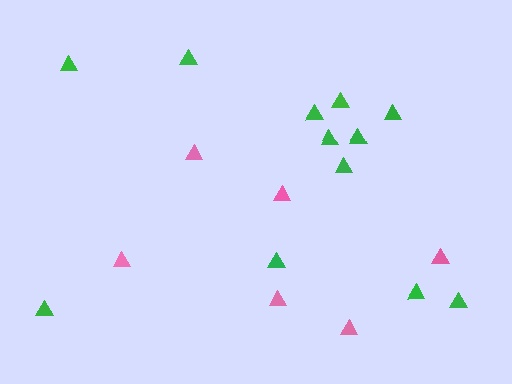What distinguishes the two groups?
There are 2 groups: one group of pink triangles (6) and one group of green triangles (12).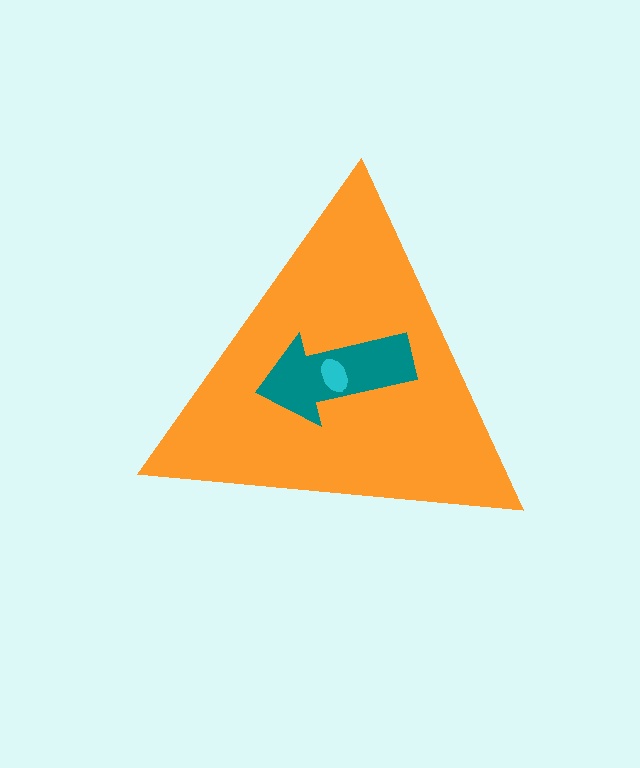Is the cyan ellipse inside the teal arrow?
Yes.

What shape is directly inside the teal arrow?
The cyan ellipse.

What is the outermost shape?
The orange triangle.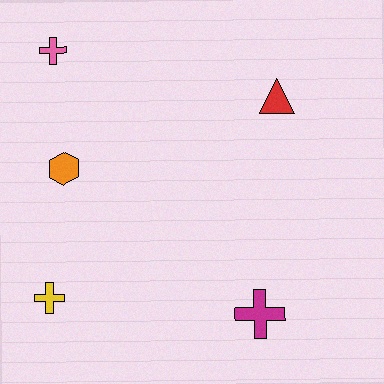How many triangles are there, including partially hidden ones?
There is 1 triangle.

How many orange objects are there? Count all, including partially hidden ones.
There is 1 orange object.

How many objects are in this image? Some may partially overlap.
There are 5 objects.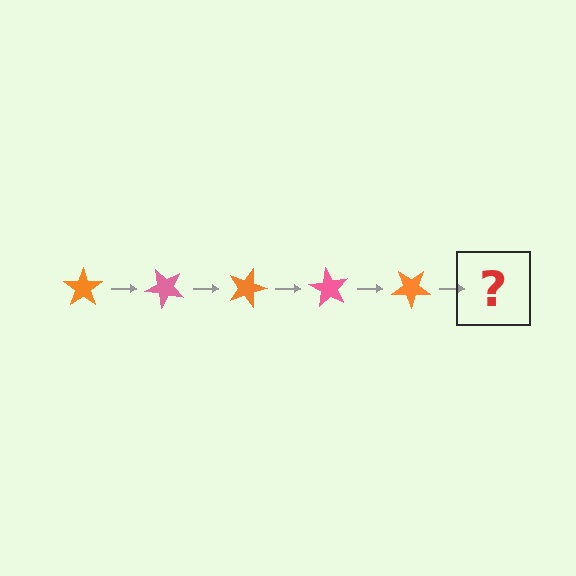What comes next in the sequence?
The next element should be a pink star, rotated 225 degrees from the start.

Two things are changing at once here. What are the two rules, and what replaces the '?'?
The two rules are that it rotates 45 degrees each step and the color cycles through orange and pink. The '?' should be a pink star, rotated 225 degrees from the start.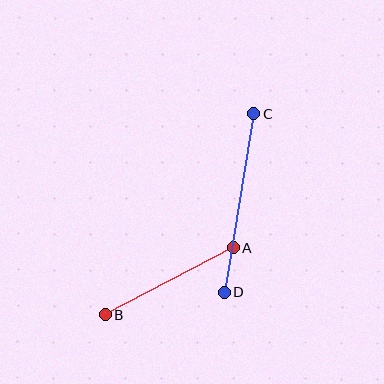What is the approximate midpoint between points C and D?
The midpoint is at approximately (239, 203) pixels.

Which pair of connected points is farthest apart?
Points C and D are farthest apart.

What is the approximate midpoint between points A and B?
The midpoint is at approximately (169, 281) pixels.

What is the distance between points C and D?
The distance is approximately 181 pixels.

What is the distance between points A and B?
The distance is approximately 145 pixels.